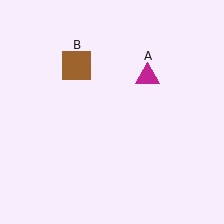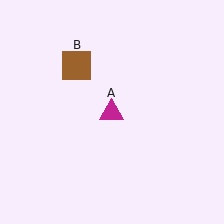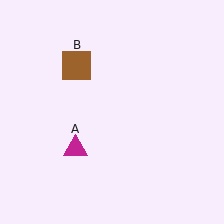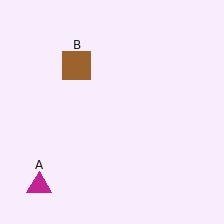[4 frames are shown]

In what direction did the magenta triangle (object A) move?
The magenta triangle (object A) moved down and to the left.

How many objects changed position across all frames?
1 object changed position: magenta triangle (object A).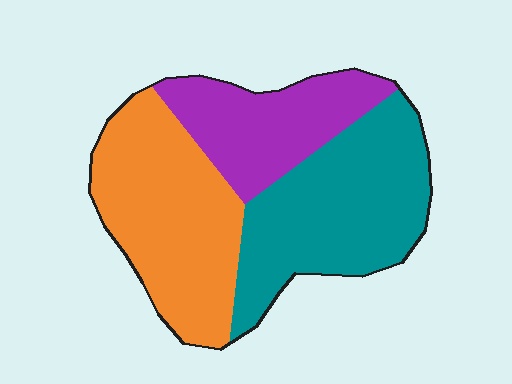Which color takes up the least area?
Purple, at roughly 25%.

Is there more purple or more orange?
Orange.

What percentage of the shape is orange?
Orange takes up about three eighths (3/8) of the shape.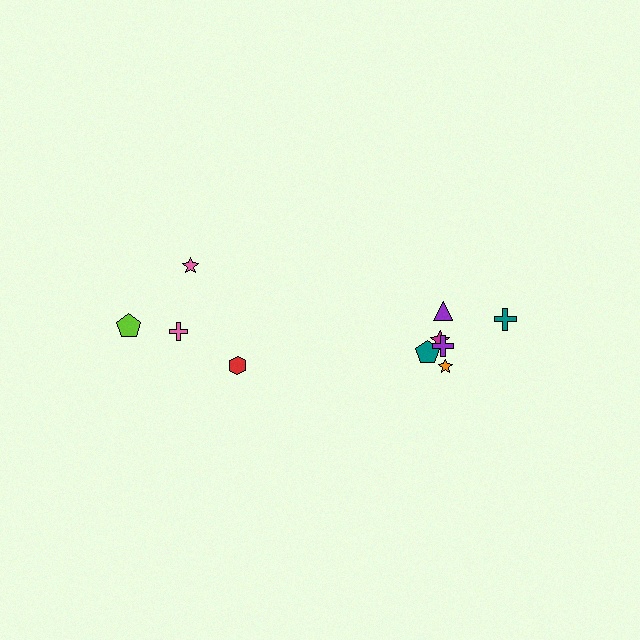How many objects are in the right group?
There are 6 objects.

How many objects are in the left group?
There are 4 objects.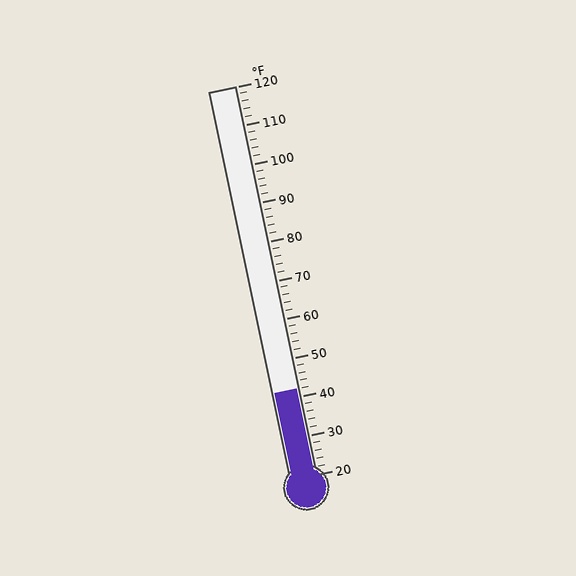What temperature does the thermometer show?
The thermometer shows approximately 42°F.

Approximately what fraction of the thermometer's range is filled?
The thermometer is filled to approximately 20% of its range.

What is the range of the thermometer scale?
The thermometer scale ranges from 20°F to 120°F.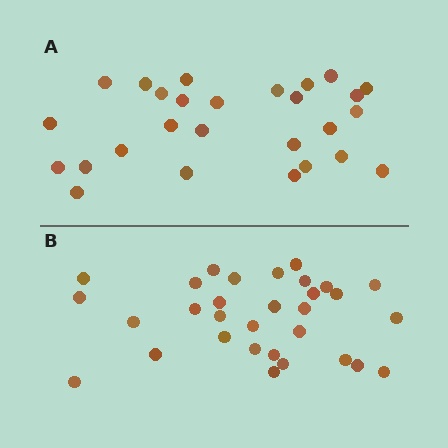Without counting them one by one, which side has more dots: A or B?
Region B (the bottom region) has more dots.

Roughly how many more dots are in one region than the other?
Region B has about 4 more dots than region A.